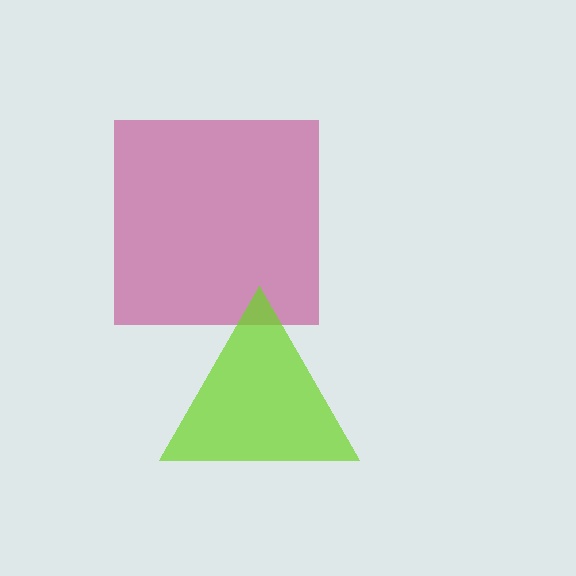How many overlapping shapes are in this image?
There are 2 overlapping shapes in the image.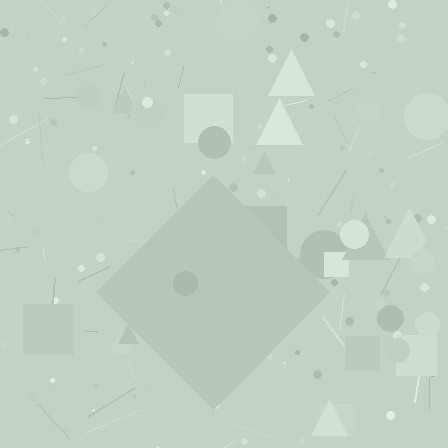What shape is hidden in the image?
A diamond is hidden in the image.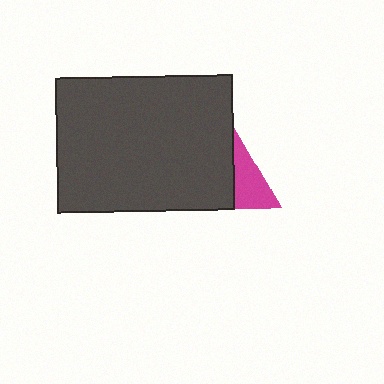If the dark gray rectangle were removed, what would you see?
You would see the complete magenta triangle.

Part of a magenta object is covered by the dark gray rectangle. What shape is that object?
It is a triangle.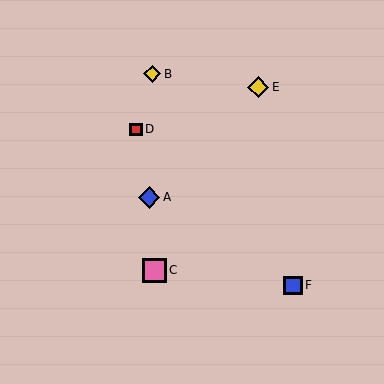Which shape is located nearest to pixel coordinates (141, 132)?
The red square (labeled D) at (136, 129) is nearest to that location.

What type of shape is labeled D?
Shape D is a red square.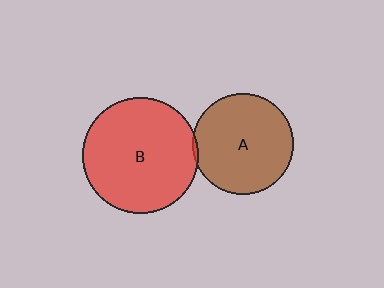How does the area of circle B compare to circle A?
Approximately 1.3 times.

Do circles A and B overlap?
Yes.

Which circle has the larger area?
Circle B (red).